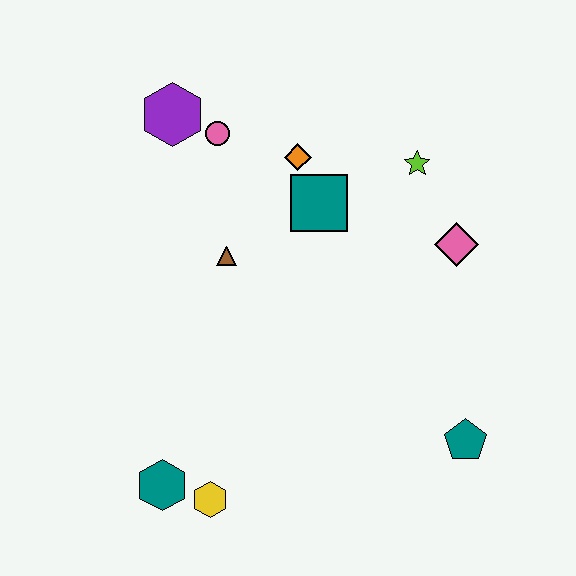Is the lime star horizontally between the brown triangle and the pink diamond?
Yes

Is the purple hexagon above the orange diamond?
Yes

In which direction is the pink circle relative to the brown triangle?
The pink circle is above the brown triangle.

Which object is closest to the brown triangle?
The teal square is closest to the brown triangle.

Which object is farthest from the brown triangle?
The teal pentagon is farthest from the brown triangle.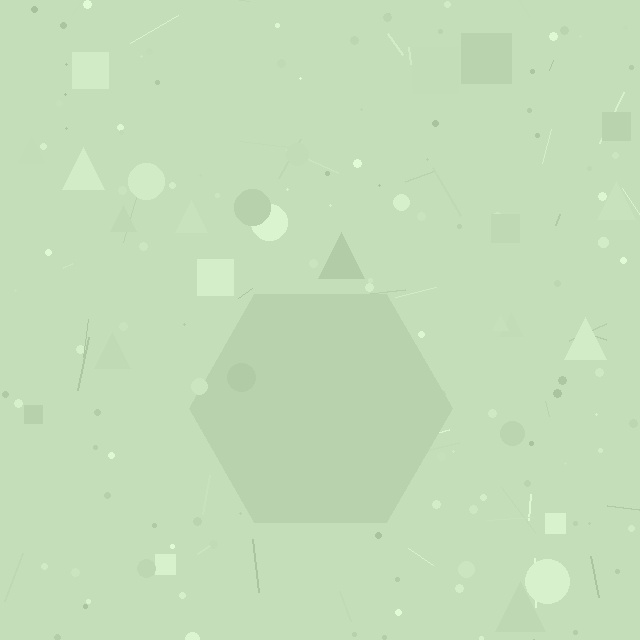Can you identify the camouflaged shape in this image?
The camouflaged shape is a hexagon.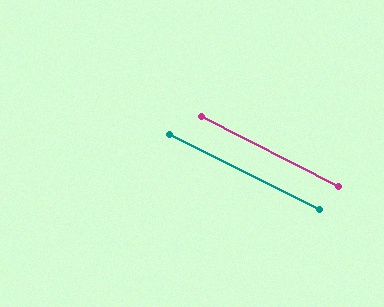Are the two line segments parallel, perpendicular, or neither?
Parallel — their directions differ by only 0.6°.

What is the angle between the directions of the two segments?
Approximately 1 degree.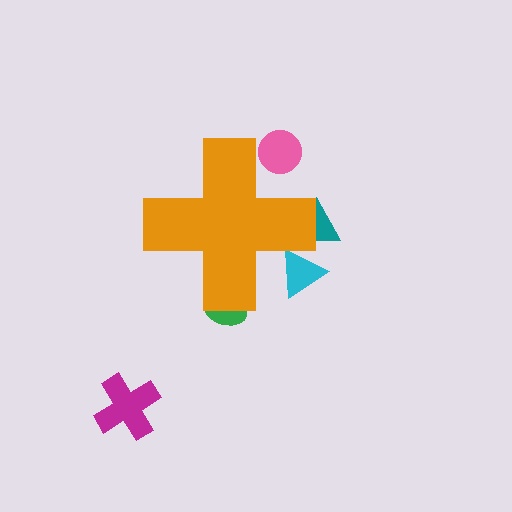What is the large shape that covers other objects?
An orange cross.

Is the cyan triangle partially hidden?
Yes, the cyan triangle is partially hidden behind the orange cross.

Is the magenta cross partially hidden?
No, the magenta cross is fully visible.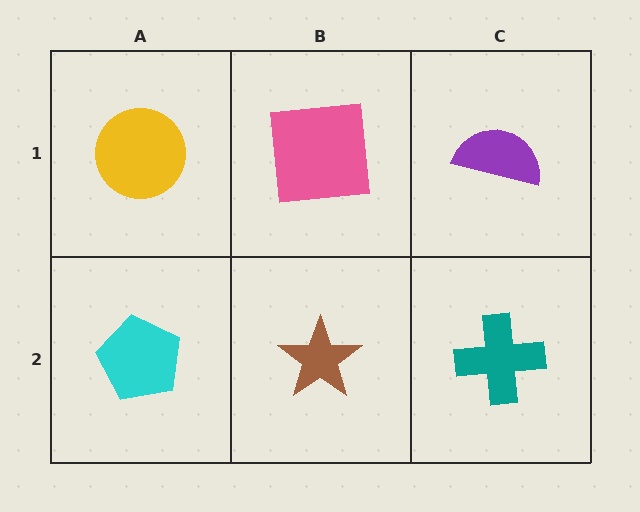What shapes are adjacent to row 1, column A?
A cyan pentagon (row 2, column A), a pink square (row 1, column B).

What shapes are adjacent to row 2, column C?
A purple semicircle (row 1, column C), a brown star (row 2, column B).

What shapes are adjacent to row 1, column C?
A teal cross (row 2, column C), a pink square (row 1, column B).